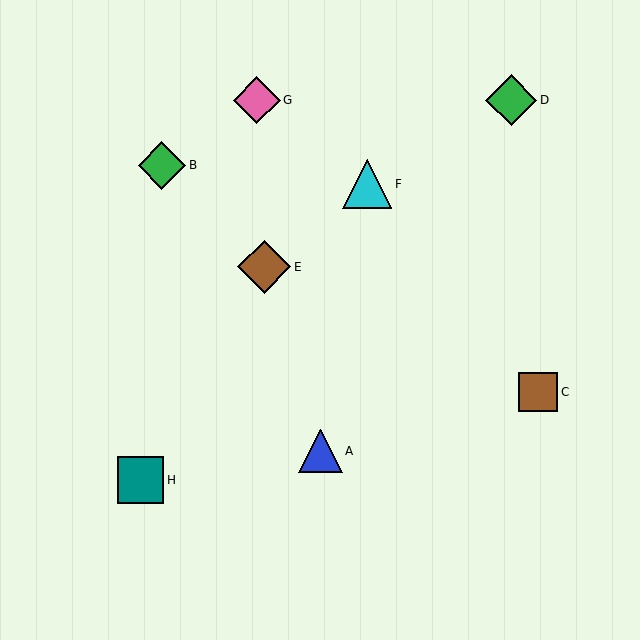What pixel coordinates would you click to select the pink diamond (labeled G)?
Click at (257, 100) to select the pink diamond G.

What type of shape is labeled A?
Shape A is a blue triangle.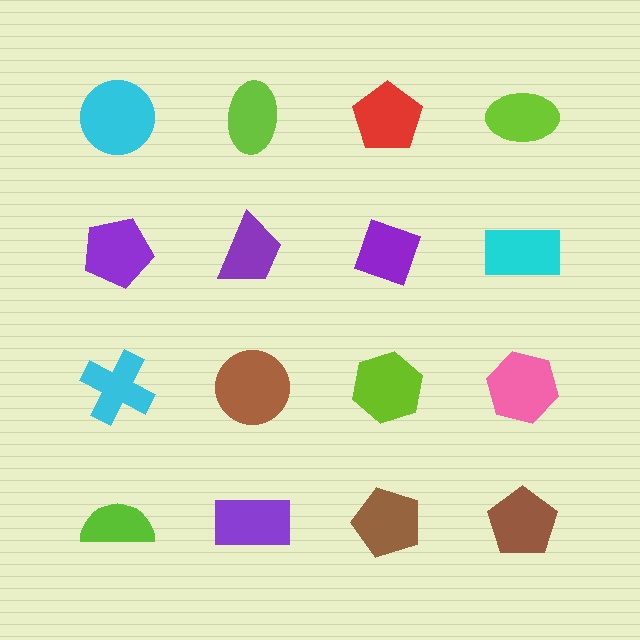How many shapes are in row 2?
4 shapes.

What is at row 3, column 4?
A pink hexagon.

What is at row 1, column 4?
A lime ellipse.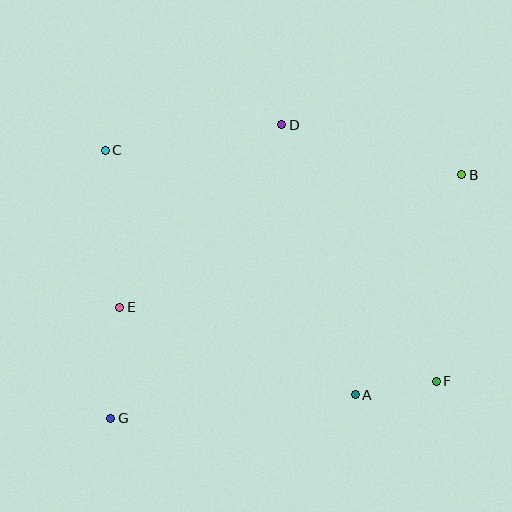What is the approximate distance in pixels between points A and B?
The distance between A and B is approximately 245 pixels.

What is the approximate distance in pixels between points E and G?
The distance between E and G is approximately 111 pixels.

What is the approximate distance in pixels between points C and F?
The distance between C and F is approximately 404 pixels.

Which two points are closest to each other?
Points A and F are closest to each other.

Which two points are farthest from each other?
Points B and G are farthest from each other.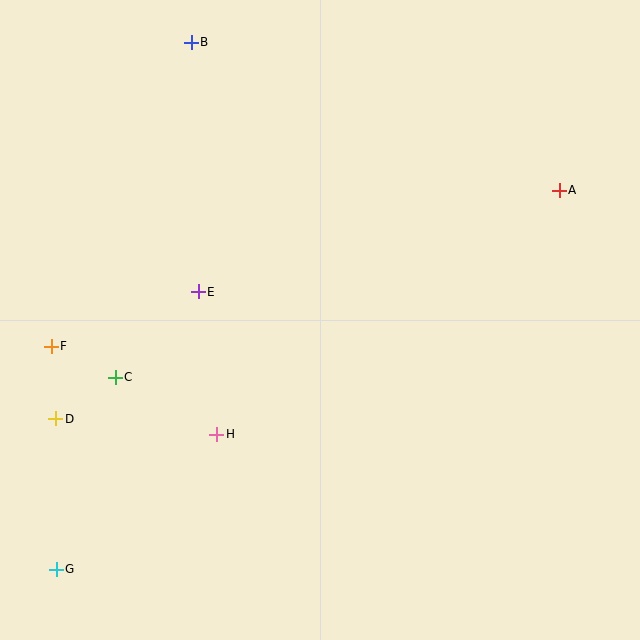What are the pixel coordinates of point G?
Point G is at (56, 569).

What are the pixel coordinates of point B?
Point B is at (191, 42).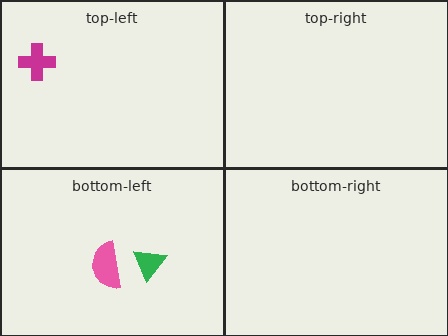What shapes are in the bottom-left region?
The green triangle, the pink semicircle.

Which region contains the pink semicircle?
The bottom-left region.